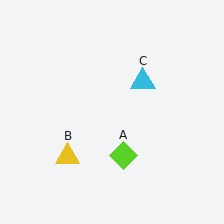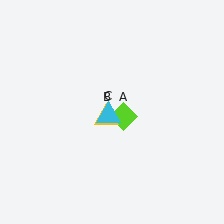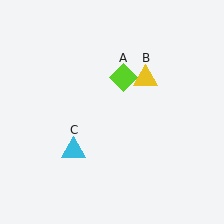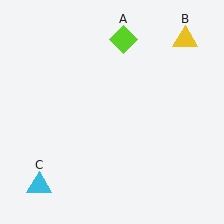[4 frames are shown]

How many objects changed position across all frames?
3 objects changed position: lime diamond (object A), yellow triangle (object B), cyan triangle (object C).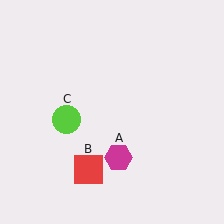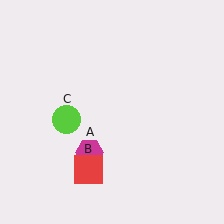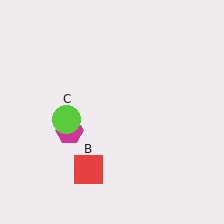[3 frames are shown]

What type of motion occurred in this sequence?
The magenta hexagon (object A) rotated clockwise around the center of the scene.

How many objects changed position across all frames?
1 object changed position: magenta hexagon (object A).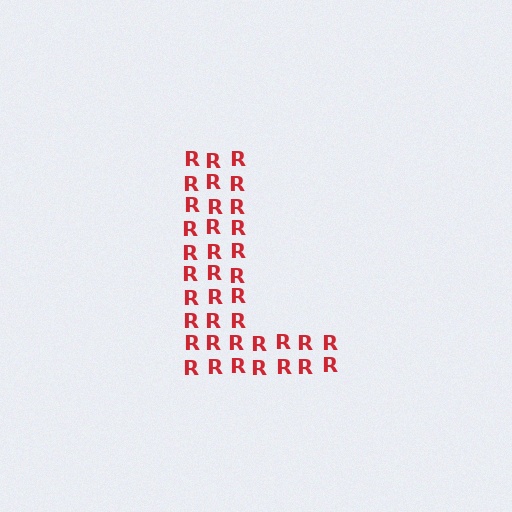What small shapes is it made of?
It is made of small letter R's.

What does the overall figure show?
The overall figure shows the letter L.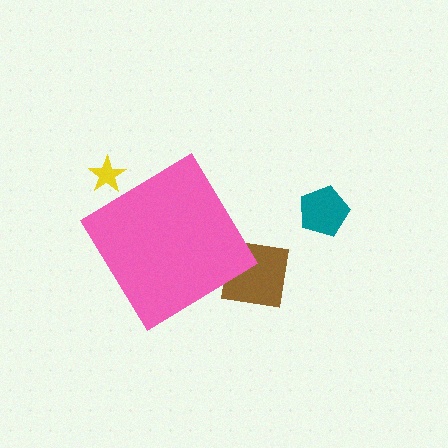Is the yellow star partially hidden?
Yes, the yellow star is partially hidden behind the pink diamond.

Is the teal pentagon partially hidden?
No, the teal pentagon is fully visible.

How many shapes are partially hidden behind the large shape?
2 shapes are partially hidden.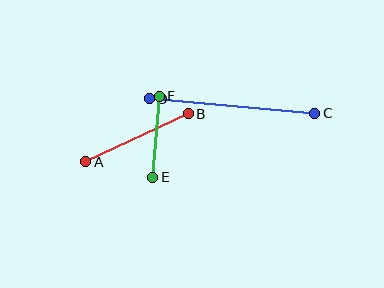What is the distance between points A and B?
The distance is approximately 113 pixels.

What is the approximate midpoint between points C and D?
The midpoint is at approximately (232, 106) pixels.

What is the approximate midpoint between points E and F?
The midpoint is at approximately (156, 137) pixels.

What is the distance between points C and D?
The distance is approximately 166 pixels.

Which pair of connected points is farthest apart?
Points C and D are farthest apart.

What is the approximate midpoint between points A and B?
The midpoint is at approximately (137, 138) pixels.